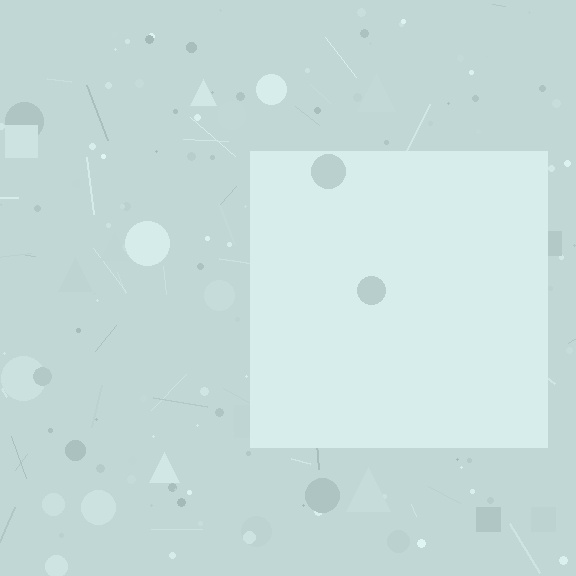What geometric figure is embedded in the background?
A square is embedded in the background.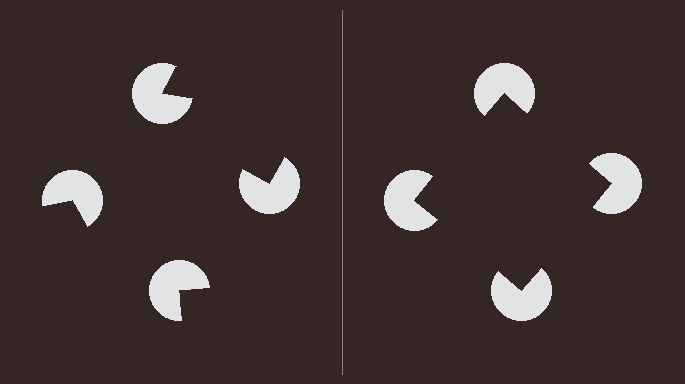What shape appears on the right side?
An illusory square.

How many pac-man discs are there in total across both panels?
8 — 4 on each side.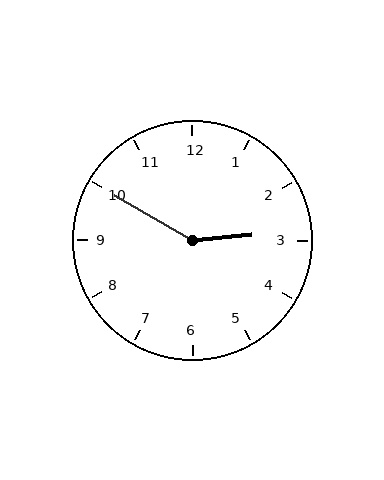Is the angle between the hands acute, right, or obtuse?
It is obtuse.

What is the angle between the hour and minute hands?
Approximately 145 degrees.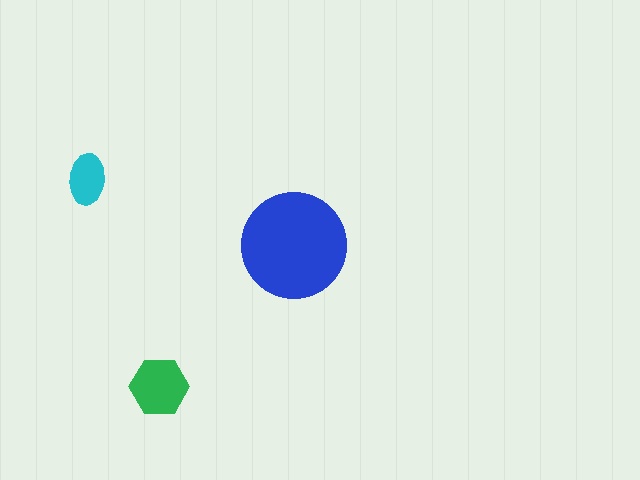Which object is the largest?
The blue circle.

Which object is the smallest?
The cyan ellipse.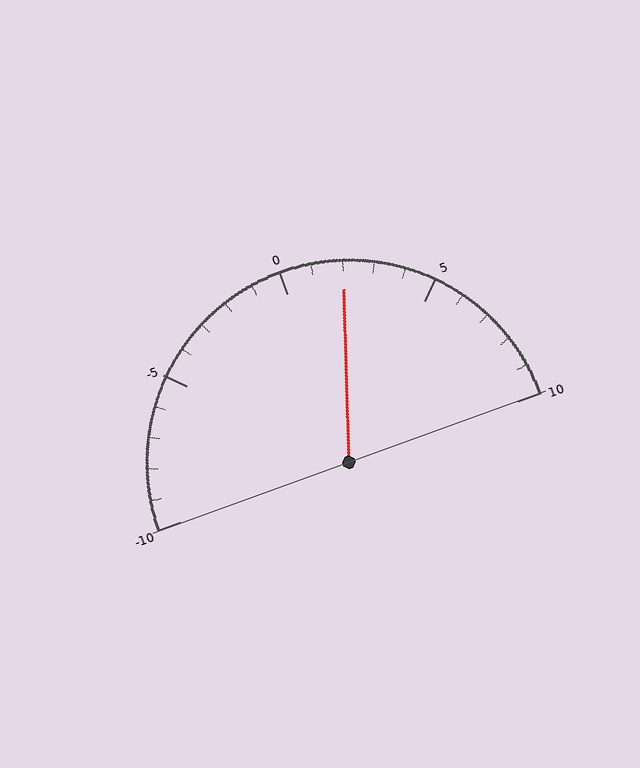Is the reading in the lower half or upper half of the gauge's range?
The reading is in the upper half of the range (-10 to 10).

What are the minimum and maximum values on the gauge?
The gauge ranges from -10 to 10.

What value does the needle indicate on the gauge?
The needle indicates approximately 2.